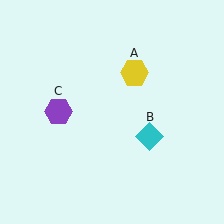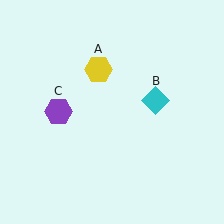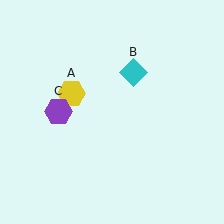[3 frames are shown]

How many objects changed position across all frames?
2 objects changed position: yellow hexagon (object A), cyan diamond (object B).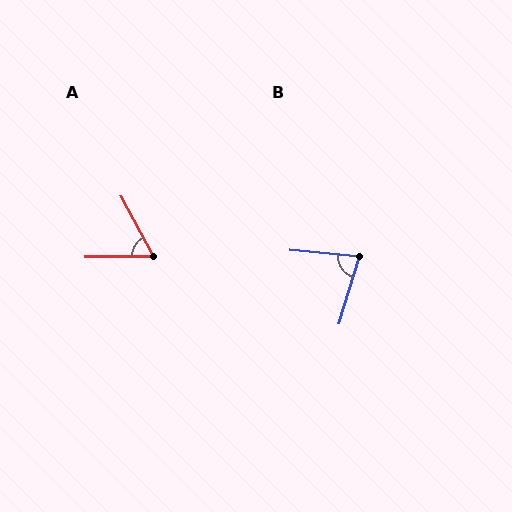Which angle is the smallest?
A, at approximately 62 degrees.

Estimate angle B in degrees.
Approximately 79 degrees.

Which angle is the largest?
B, at approximately 79 degrees.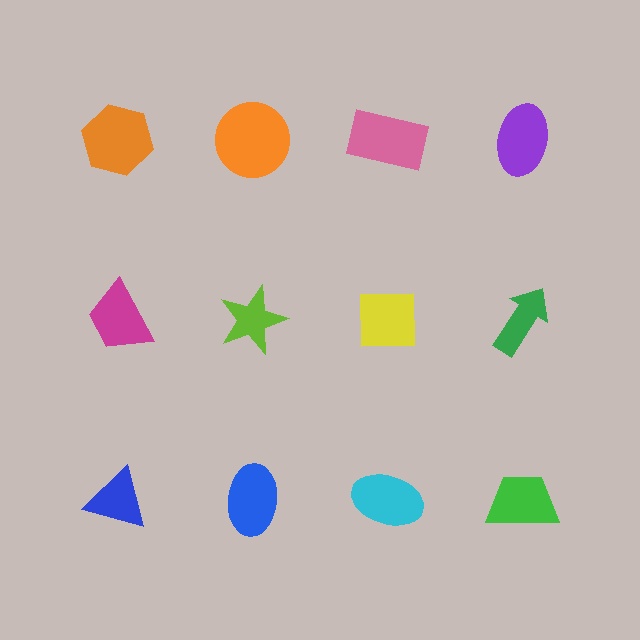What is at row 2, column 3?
A yellow square.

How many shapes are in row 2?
4 shapes.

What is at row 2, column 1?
A magenta trapezoid.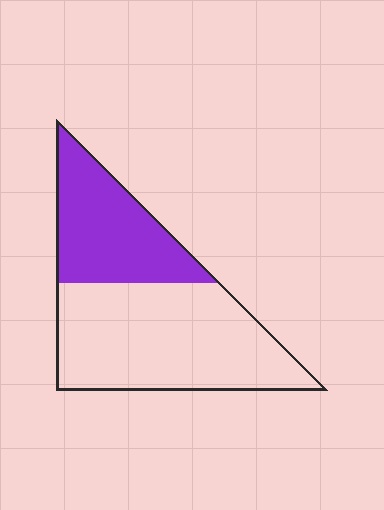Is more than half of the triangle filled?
No.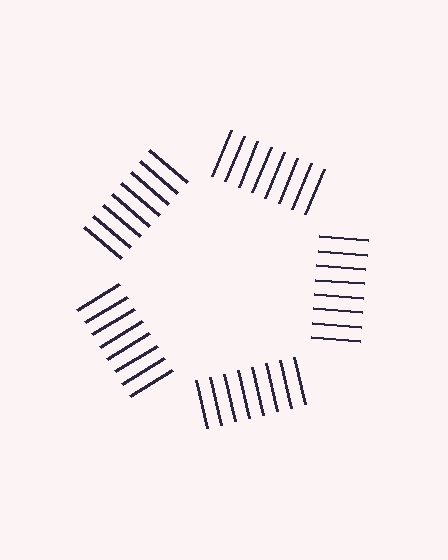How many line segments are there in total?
40 — 8 along each of the 5 edges.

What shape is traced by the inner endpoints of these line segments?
An illusory pentagon — the line segments terminate on its edges but no continuous stroke is drawn.